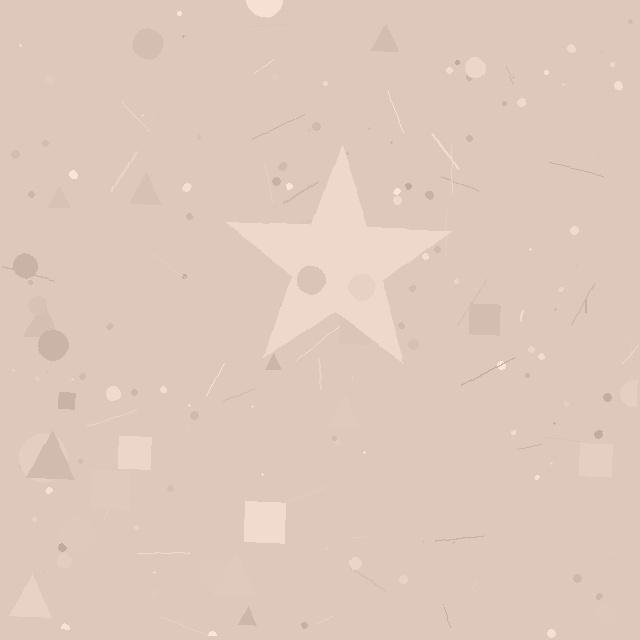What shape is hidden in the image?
A star is hidden in the image.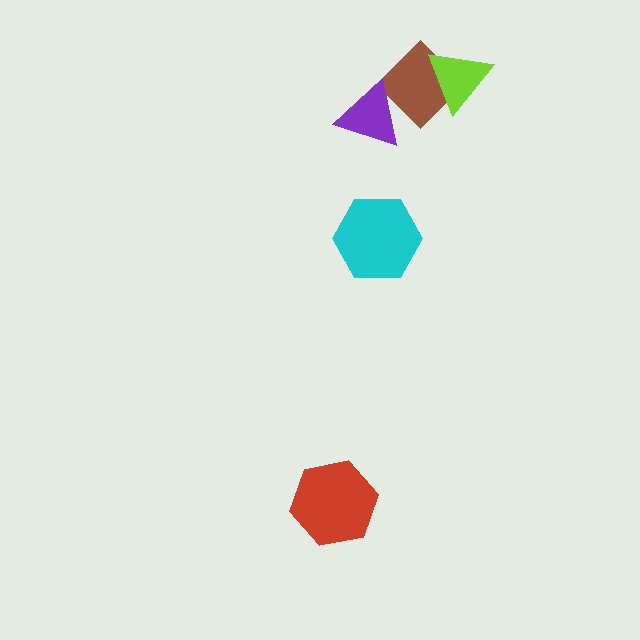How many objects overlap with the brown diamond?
2 objects overlap with the brown diamond.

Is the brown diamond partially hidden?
Yes, it is partially covered by another shape.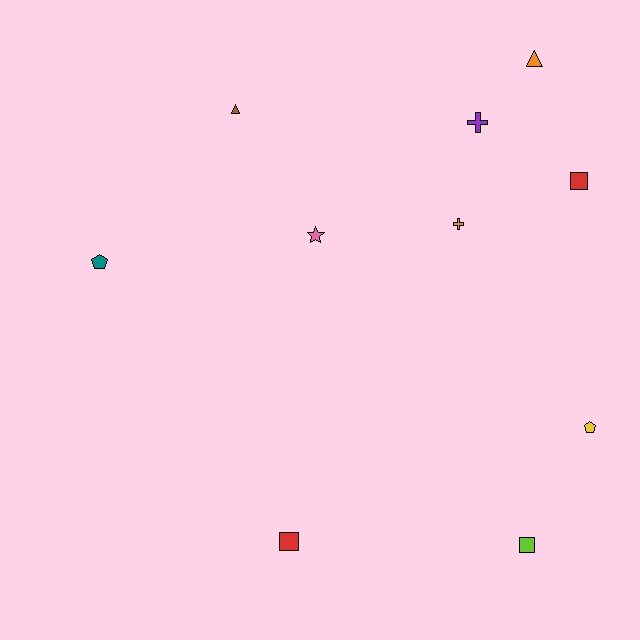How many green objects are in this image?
There are no green objects.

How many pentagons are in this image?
There are 2 pentagons.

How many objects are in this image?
There are 10 objects.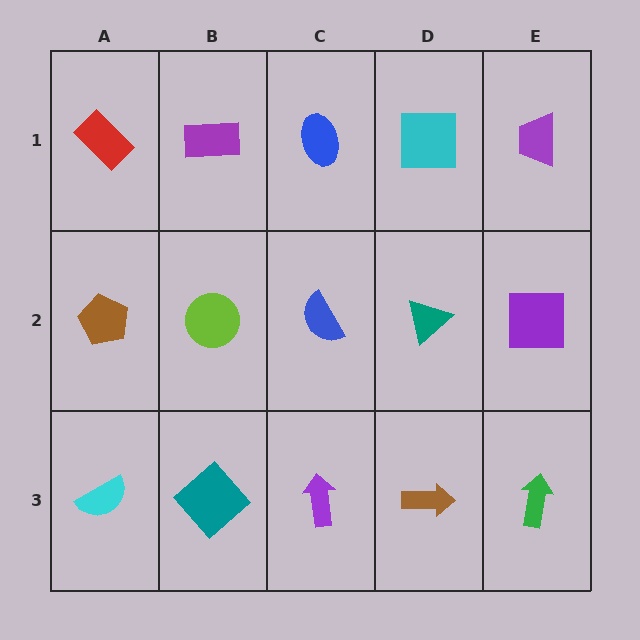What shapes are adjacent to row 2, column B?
A purple rectangle (row 1, column B), a teal diamond (row 3, column B), a brown pentagon (row 2, column A), a blue semicircle (row 2, column C).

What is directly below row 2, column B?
A teal diamond.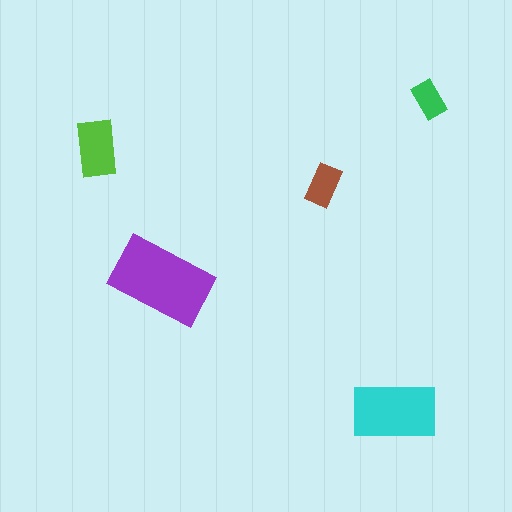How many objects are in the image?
There are 5 objects in the image.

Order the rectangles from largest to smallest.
the purple one, the cyan one, the lime one, the brown one, the green one.